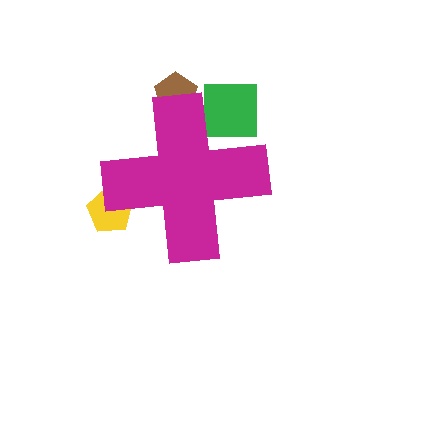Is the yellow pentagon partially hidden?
Yes, the yellow pentagon is partially hidden behind the magenta cross.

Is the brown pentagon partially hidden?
Yes, the brown pentagon is partially hidden behind the magenta cross.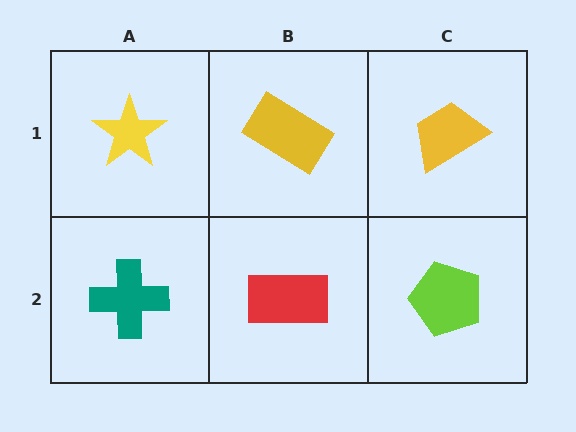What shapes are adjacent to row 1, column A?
A teal cross (row 2, column A), a yellow rectangle (row 1, column B).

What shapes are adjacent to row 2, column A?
A yellow star (row 1, column A), a red rectangle (row 2, column B).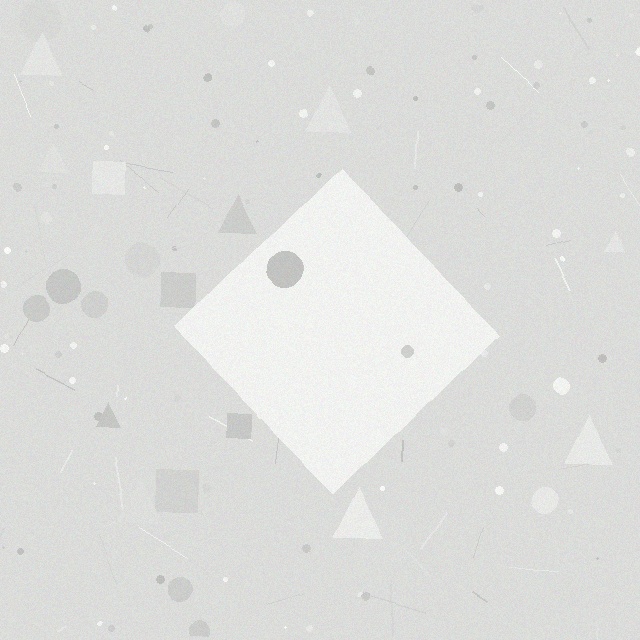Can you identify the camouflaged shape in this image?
The camouflaged shape is a diamond.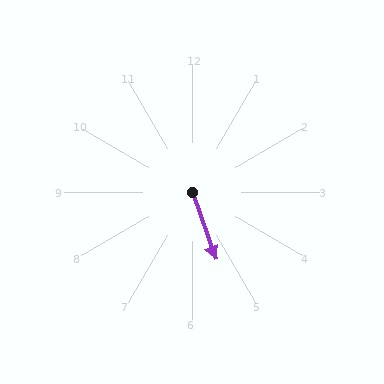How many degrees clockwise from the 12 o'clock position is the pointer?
Approximately 161 degrees.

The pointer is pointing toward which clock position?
Roughly 5 o'clock.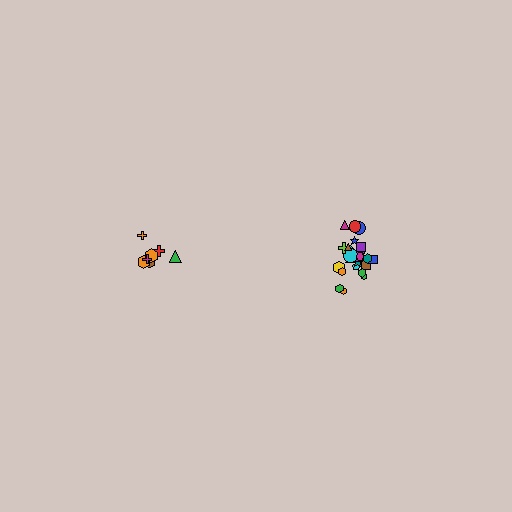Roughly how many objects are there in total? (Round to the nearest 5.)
Roughly 30 objects in total.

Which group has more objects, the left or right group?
The right group.